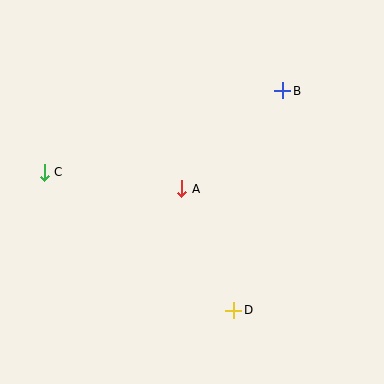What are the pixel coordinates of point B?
Point B is at (283, 91).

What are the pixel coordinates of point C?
Point C is at (44, 172).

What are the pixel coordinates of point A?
Point A is at (182, 189).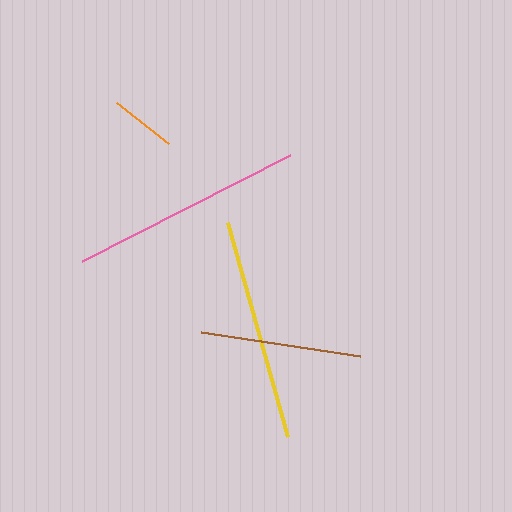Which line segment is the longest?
The pink line is the longest at approximately 233 pixels.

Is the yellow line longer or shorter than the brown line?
The yellow line is longer than the brown line.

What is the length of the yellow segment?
The yellow segment is approximately 222 pixels long.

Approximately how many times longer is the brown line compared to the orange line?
The brown line is approximately 2.4 times the length of the orange line.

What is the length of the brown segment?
The brown segment is approximately 161 pixels long.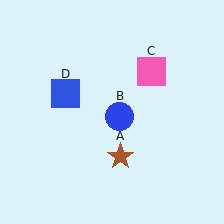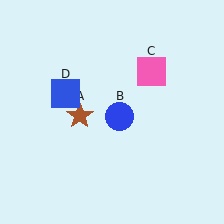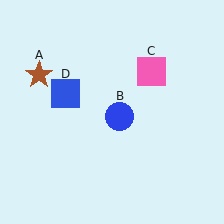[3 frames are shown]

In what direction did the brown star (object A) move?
The brown star (object A) moved up and to the left.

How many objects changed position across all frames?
1 object changed position: brown star (object A).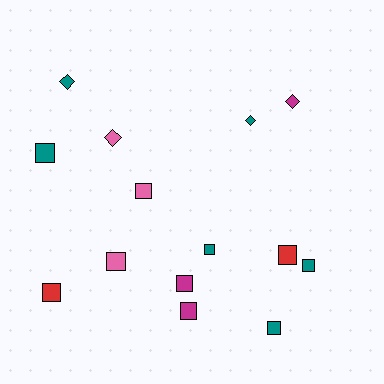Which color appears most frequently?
Teal, with 6 objects.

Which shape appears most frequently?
Square, with 10 objects.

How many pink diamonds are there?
There is 1 pink diamond.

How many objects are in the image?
There are 14 objects.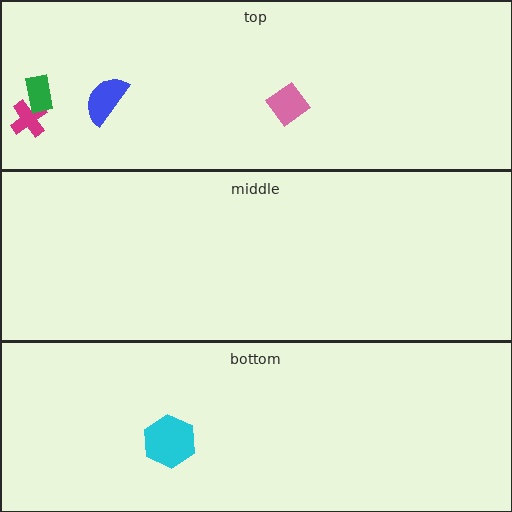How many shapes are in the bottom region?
1.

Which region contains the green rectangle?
The top region.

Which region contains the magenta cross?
The top region.